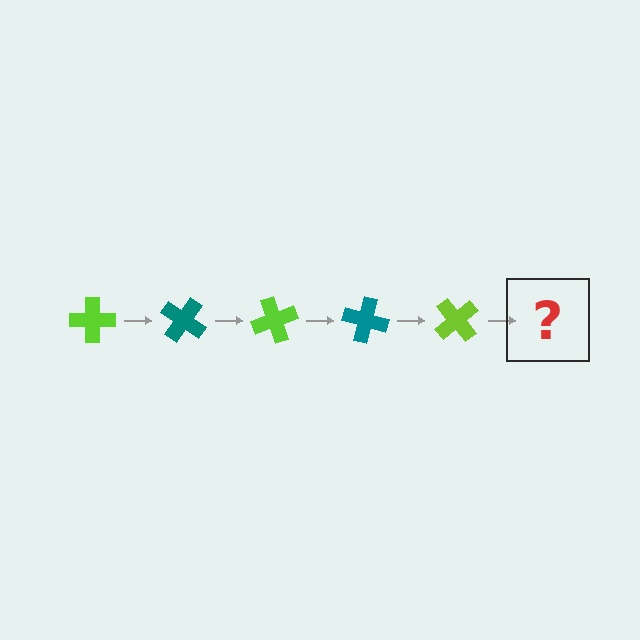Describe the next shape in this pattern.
It should be a teal cross, rotated 175 degrees from the start.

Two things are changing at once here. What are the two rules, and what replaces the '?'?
The two rules are that it rotates 35 degrees each step and the color cycles through lime and teal. The '?' should be a teal cross, rotated 175 degrees from the start.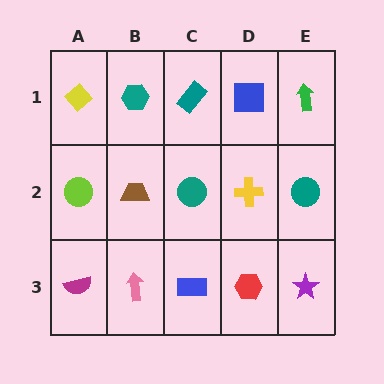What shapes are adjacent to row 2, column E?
A green arrow (row 1, column E), a purple star (row 3, column E), a yellow cross (row 2, column D).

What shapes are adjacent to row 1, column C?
A teal circle (row 2, column C), a teal hexagon (row 1, column B), a blue square (row 1, column D).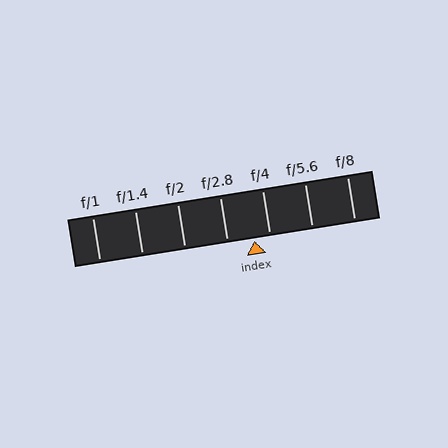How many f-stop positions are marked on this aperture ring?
There are 7 f-stop positions marked.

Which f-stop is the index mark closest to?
The index mark is closest to f/4.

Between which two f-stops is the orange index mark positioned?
The index mark is between f/2.8 and f/4.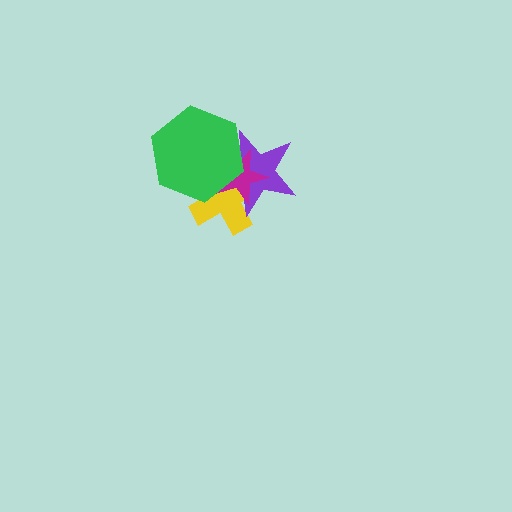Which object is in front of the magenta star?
The green hexagon is in front of the magenta star.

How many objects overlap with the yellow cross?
3 objects overlap with the yellow cross.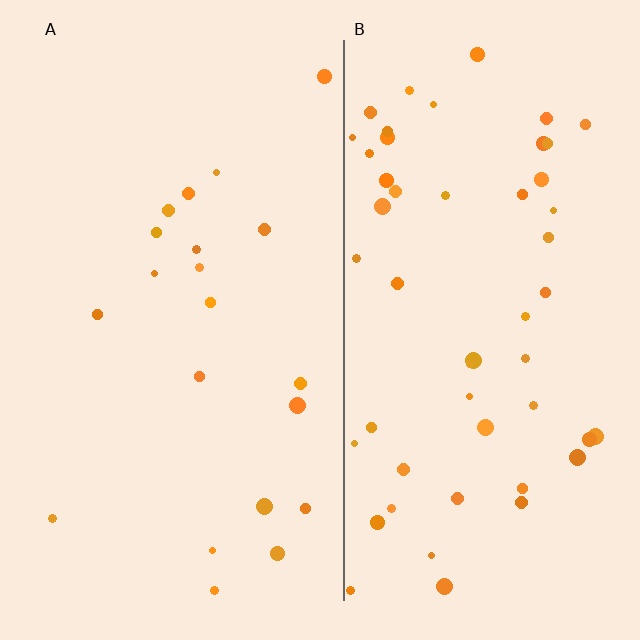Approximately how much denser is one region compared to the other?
Approximately 2.6× — region B over region A.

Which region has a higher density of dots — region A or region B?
B (the right).